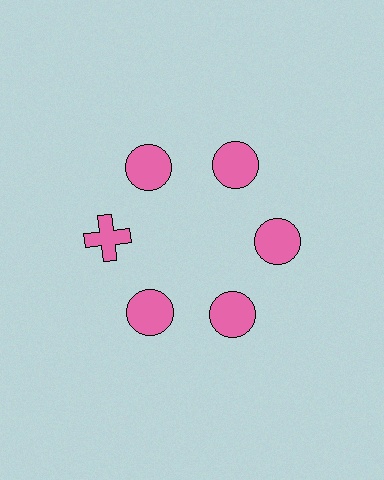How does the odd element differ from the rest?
It has a different shape: cross instead of circle.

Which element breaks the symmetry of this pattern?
The pink cross at roughly the 9 o'clock position breaks the symmetry. All other shapes are pink circles.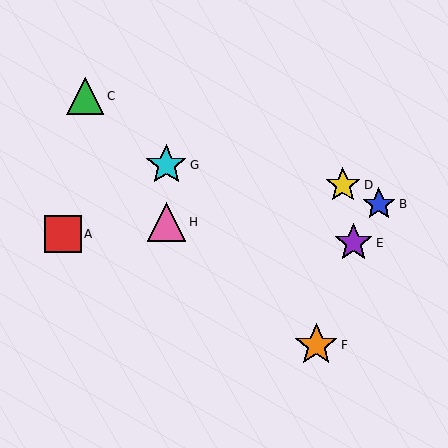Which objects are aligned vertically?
Objects G, H are aligned vertically.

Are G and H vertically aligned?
Yes, both are at x≈166.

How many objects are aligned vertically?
2 objects (G, H) are aligned vertically.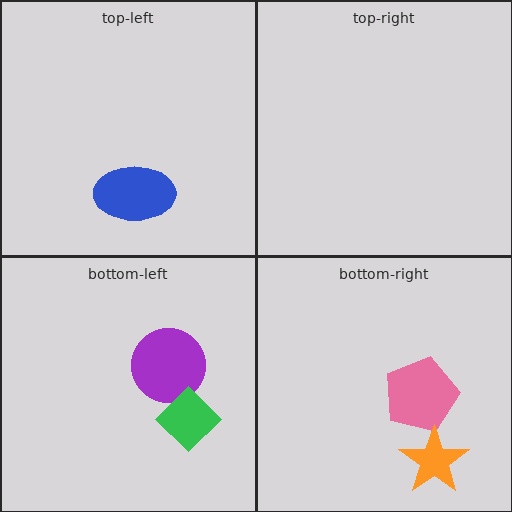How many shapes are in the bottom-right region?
2.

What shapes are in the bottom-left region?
The purple circle, the green diamond.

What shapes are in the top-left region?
The blue ellipse.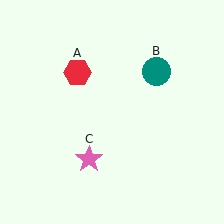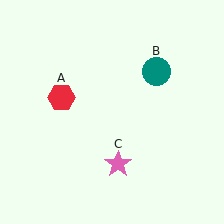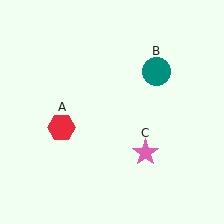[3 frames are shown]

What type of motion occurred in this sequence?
The red hexagon (object A), pink star (object C) rotated counterclockwise around the center of the scene.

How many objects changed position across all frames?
2 objects changed position: red hexagon (object A), pink star (object C).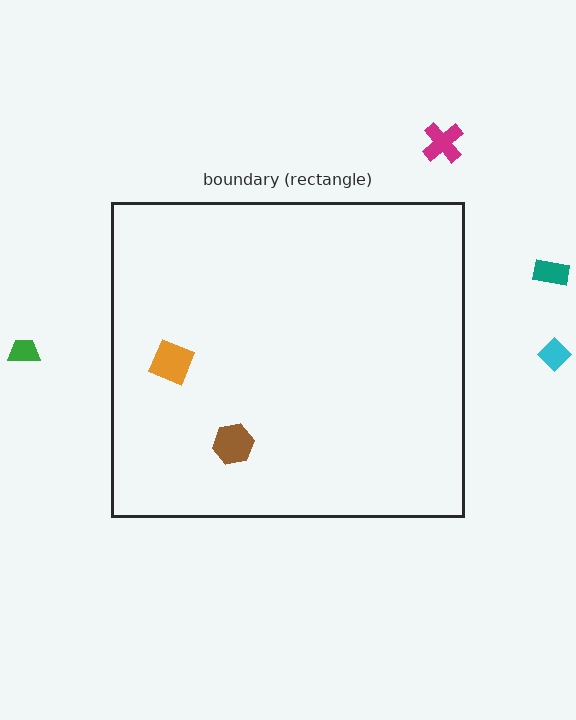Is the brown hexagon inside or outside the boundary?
Inside.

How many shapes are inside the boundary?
2 inside, 4 outside.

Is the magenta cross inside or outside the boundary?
Outside.